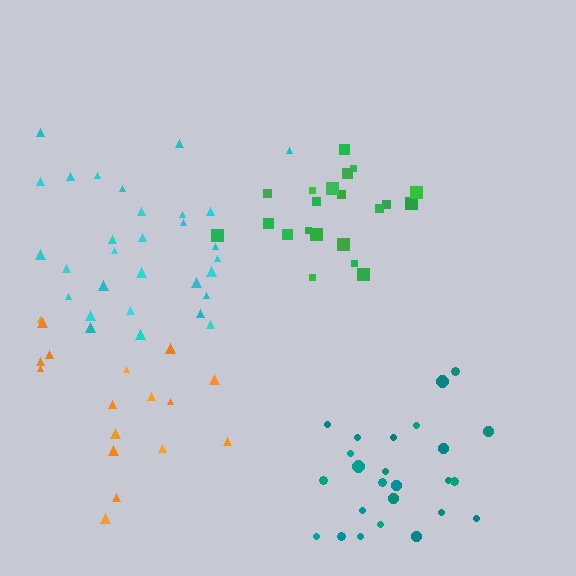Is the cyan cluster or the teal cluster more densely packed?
Teal.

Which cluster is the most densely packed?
Teal.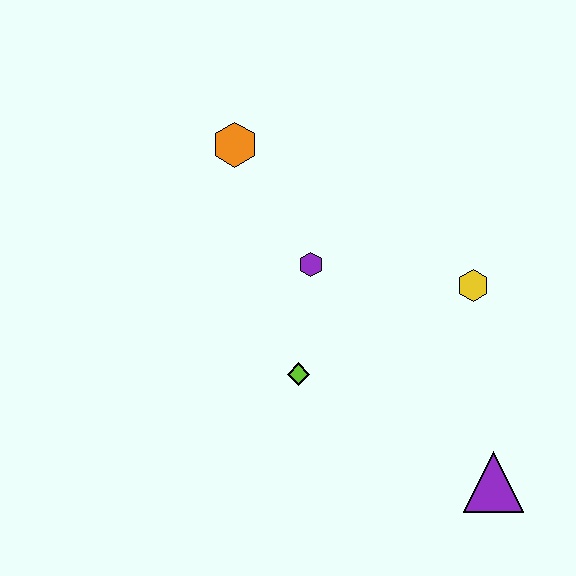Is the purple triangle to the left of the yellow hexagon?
No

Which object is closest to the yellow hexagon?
The purple hexagon is closest to the yellow hexagon.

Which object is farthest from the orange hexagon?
The purple triangle is farthest from the orange hexagon.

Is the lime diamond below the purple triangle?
No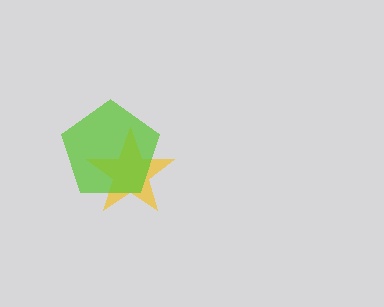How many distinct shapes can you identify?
There are 2 distinct shapes: a yellow star, a lime pentagon.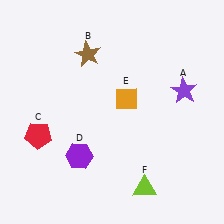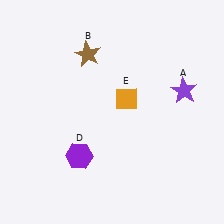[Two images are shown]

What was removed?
The red pentagon (C), the lime triangle (F) were removed in Image 2.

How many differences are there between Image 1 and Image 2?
There are 2 differences between the two images.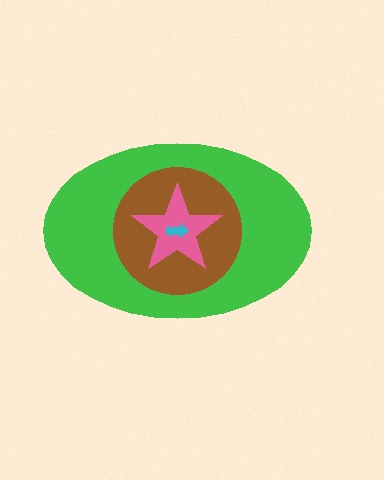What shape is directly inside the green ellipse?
The brown circle.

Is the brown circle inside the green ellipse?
Yes.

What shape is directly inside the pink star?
The cyan arrow.